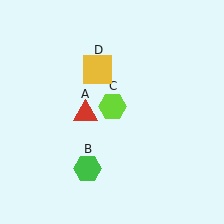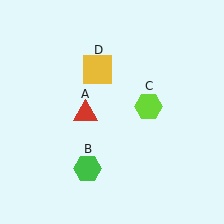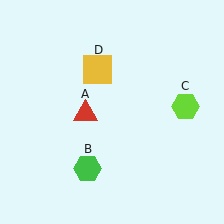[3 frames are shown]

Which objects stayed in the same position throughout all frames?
Red triangle (object A) and green hexagon (object B) and yellow square (object D) remained stationary.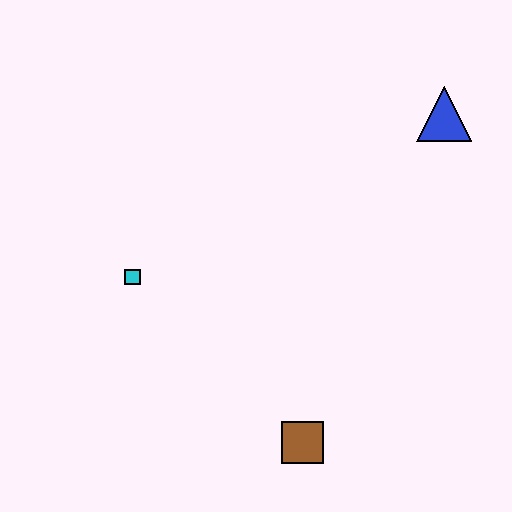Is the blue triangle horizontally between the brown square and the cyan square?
No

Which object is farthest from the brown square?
The blue triangle is farthest from the brown square.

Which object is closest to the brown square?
The cyan square is closest to the brown square.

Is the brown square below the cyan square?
Yes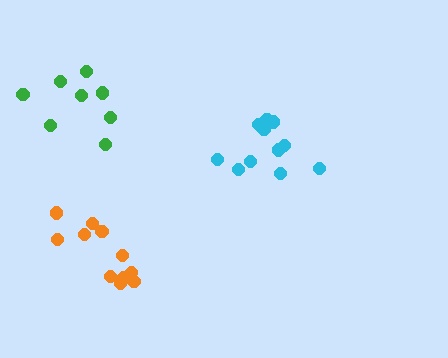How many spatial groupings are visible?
There are 3 spatial groupings.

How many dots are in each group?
Group 1: 8 dots, Group 2: 11 dots, Group 3: 11 dots (30 total).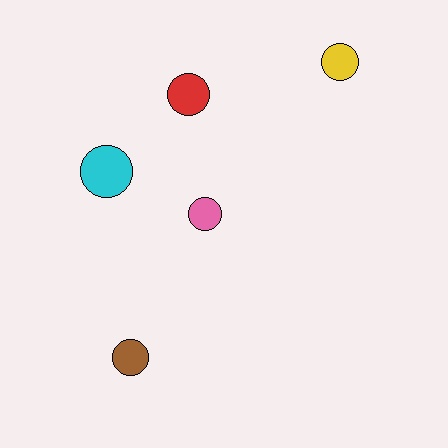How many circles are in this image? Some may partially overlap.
There are 5 circles.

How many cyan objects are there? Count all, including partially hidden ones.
There is 1 cyan object.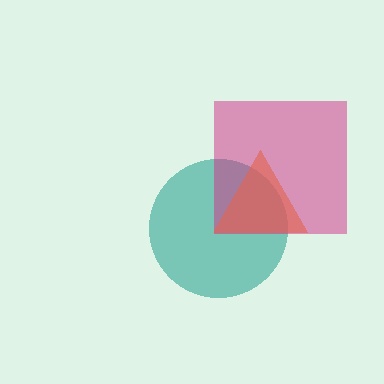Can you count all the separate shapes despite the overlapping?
Yes, there are 3 separate shapes.